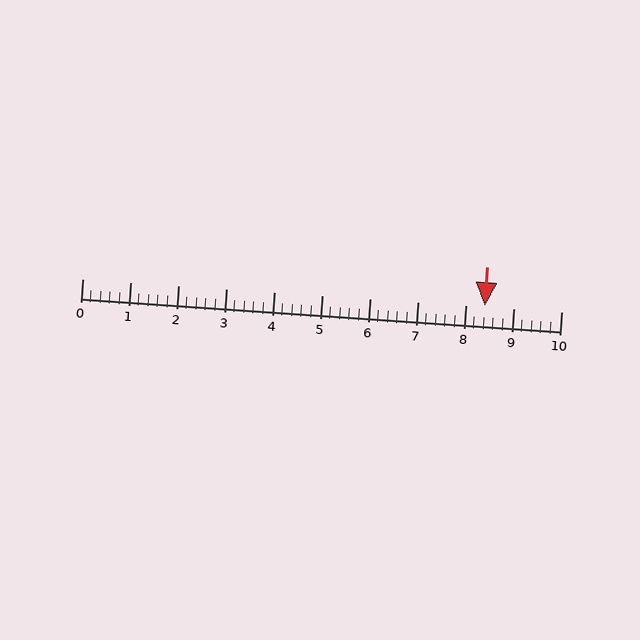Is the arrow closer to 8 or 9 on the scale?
The arrow is closer to 8.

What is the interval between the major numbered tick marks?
The major tick marks are spaced 1 units apart.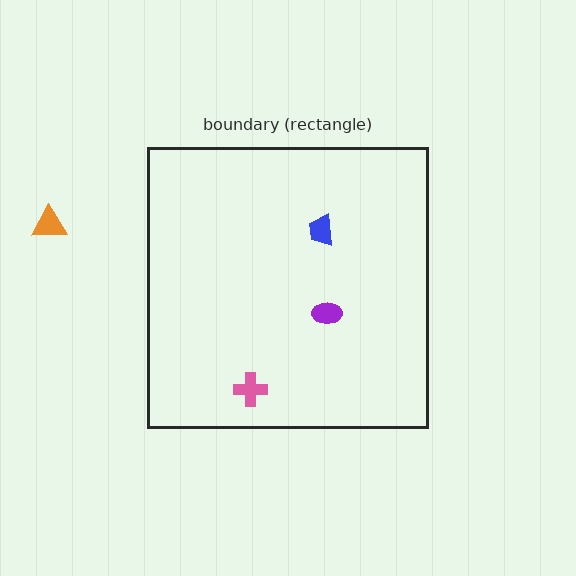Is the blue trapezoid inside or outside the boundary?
Inside.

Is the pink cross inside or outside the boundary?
Inside.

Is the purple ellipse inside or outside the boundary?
Inside.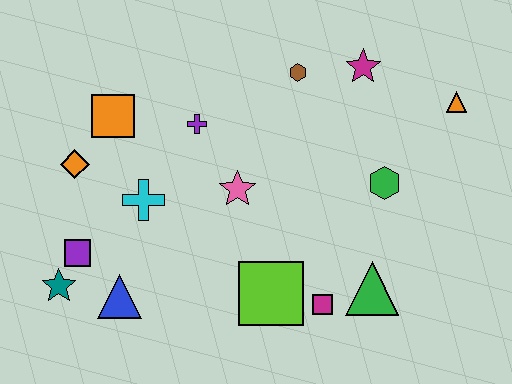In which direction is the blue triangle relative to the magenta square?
The blue triangle is to the left of the magenta square.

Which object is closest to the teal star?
The purple square is closest to the teal star.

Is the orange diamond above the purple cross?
No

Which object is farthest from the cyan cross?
The orange triangle is farthest from the cyan cross.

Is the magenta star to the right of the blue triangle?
Yes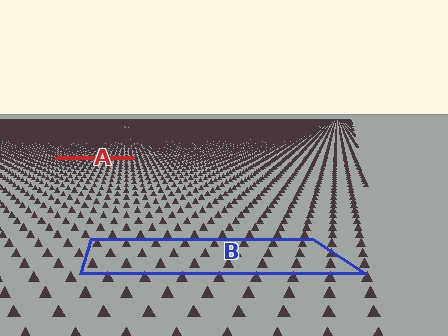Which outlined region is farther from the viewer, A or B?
Region A is farther from the viewer — the texture elements inside it appear smaller and more densely packed.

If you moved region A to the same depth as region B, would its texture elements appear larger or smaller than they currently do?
They would appear larger. At a closer depth, the same texture elements are projected at a bigger on-screen size.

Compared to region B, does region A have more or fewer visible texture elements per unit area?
Region A has more texture elements per unit area — they are packed more densely because it is farther away.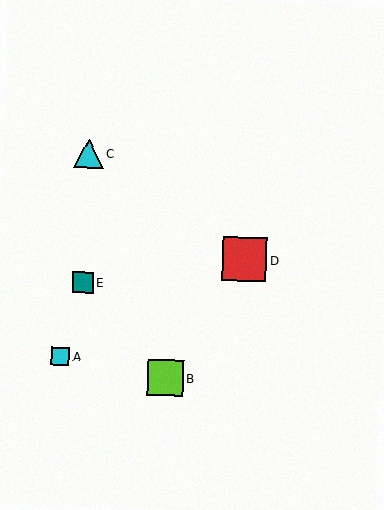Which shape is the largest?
The red square (labeled D) is the largest.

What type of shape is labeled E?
Shape E is a teal square.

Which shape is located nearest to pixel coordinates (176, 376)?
The lime square (labeled B) at (165, 378) is nearest to that location.